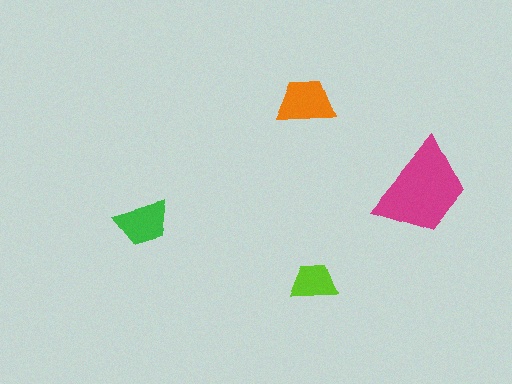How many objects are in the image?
There are 4 objects in the image.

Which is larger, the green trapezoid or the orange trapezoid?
The orange one.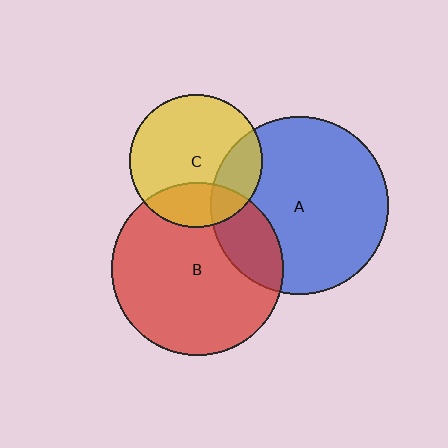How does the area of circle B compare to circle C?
Approximately 1.7 times.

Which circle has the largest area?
Circle A (blue).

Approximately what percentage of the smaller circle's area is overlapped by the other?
Approximately 25%.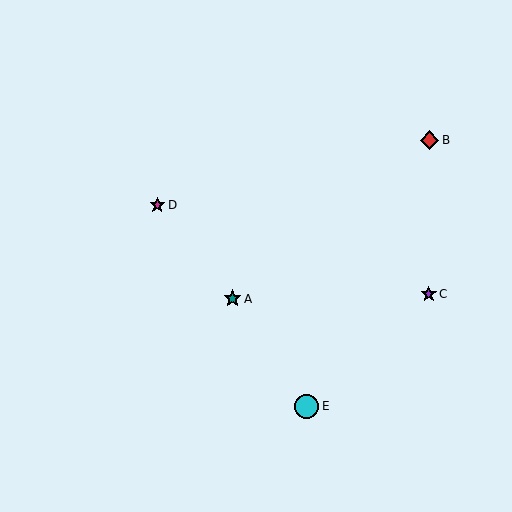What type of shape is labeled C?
Shape C is a purple star.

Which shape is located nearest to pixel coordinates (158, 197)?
The magenta star (labeled D) at (157, 205) is nearest to that location.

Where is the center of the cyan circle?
The center of the cyan circle is at (307, 406).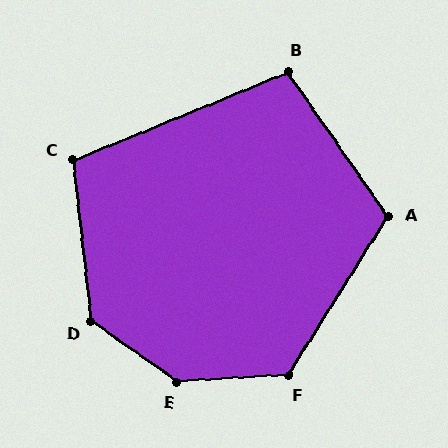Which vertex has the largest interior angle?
E, at approximately 141 degrees.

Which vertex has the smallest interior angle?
B, at approximately 103 degrees.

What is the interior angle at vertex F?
Approximately 125 degrees (obtuse).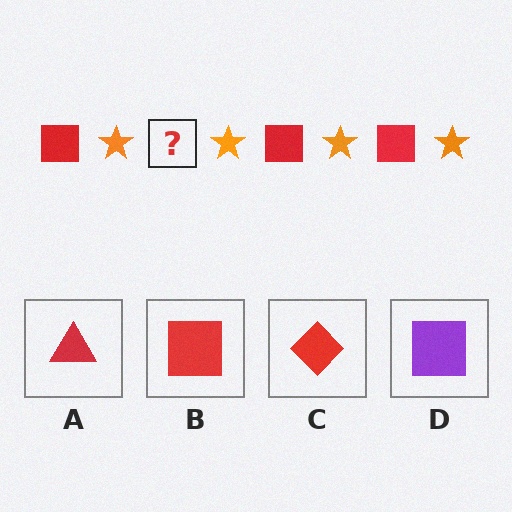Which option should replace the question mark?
Option B.